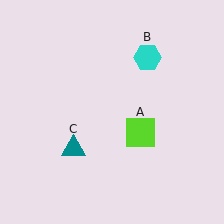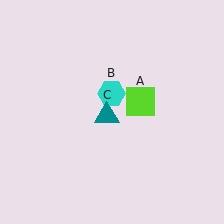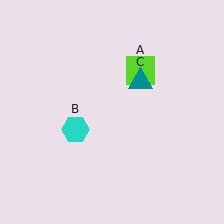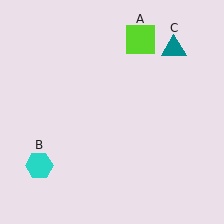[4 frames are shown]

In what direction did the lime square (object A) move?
The lime square (object A) moved up.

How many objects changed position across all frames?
3 objects changed position: lime square (object A), cyan hexagon (object B), teal triangle (object C).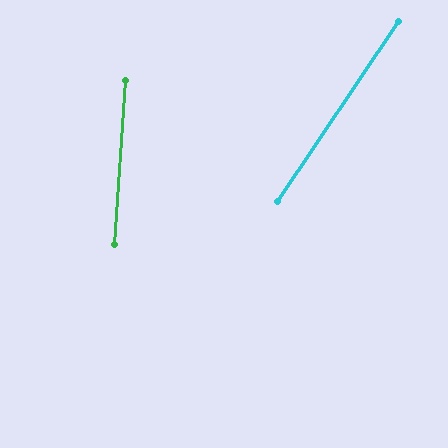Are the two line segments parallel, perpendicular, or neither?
Neither parallel nor perpendicular — they differ by about 30°.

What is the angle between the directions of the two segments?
Approximately 30 degrees.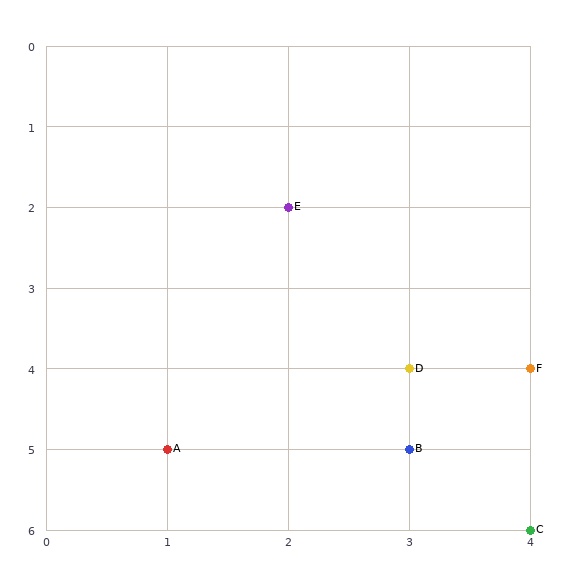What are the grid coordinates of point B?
Point B is at grid coordinates (3, 5).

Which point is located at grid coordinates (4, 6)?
Point C is at (4, 6).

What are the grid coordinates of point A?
Point A is at grid coordinates (1, 5).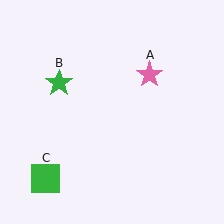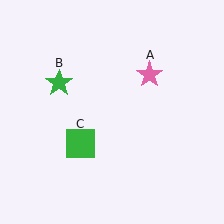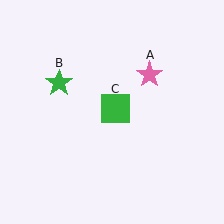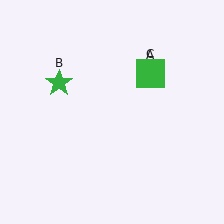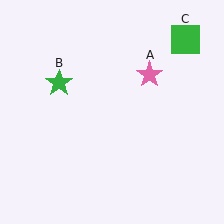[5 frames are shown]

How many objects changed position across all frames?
1 object changed position: green square (object C).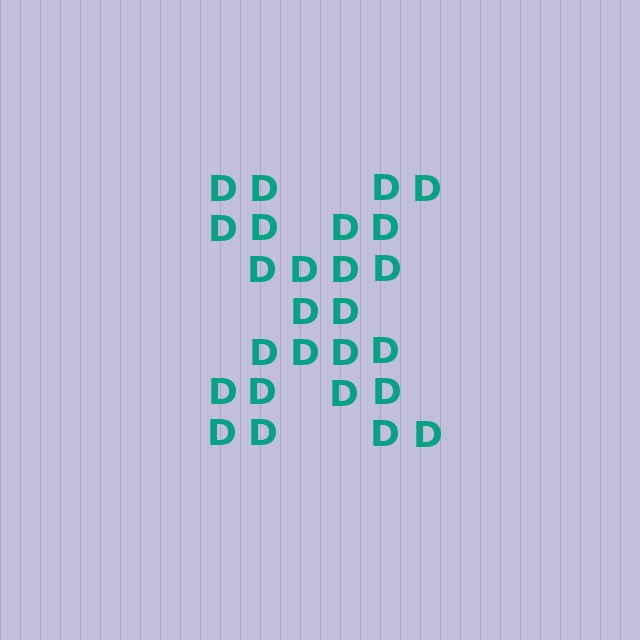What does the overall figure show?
The overall figure shows the letter X.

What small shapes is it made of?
It is made of small letter D's.